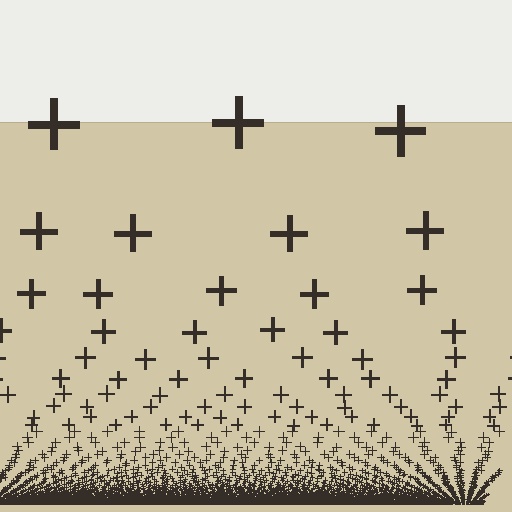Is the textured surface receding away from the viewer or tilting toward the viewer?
The surface appears to tilt toward the viewer. Texture elements get larger and sparser toward the top.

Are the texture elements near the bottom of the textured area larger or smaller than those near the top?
Smaller. The gradient is inverted — elements near the bottom are smaller and denser.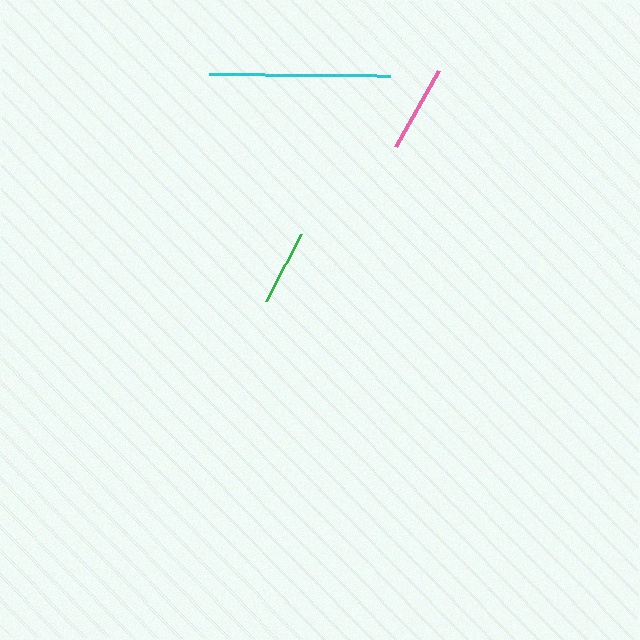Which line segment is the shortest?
The green line is the shortest at approximately 75 pixels.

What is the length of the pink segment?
The pink segment is approximately 88 pixels long.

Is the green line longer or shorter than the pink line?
The pink line is longer than the green line.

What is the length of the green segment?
The green segment is approximately 75 pixels long.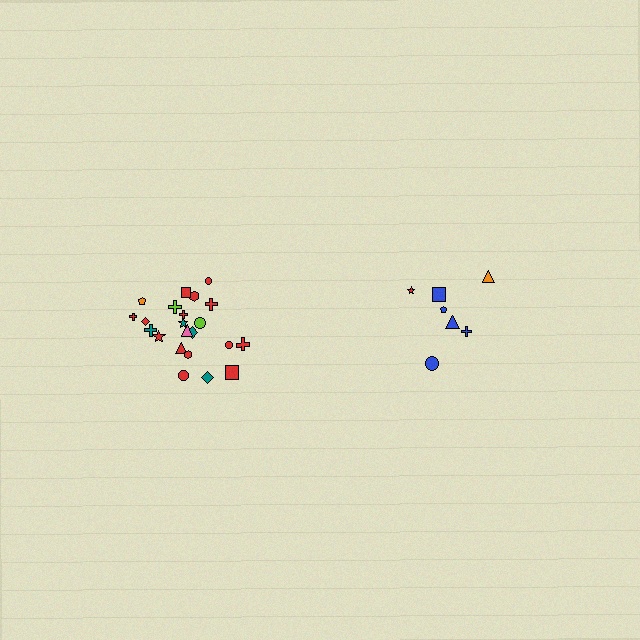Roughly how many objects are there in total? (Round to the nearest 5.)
Roughly 30 objects in total.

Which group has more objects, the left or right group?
The left group.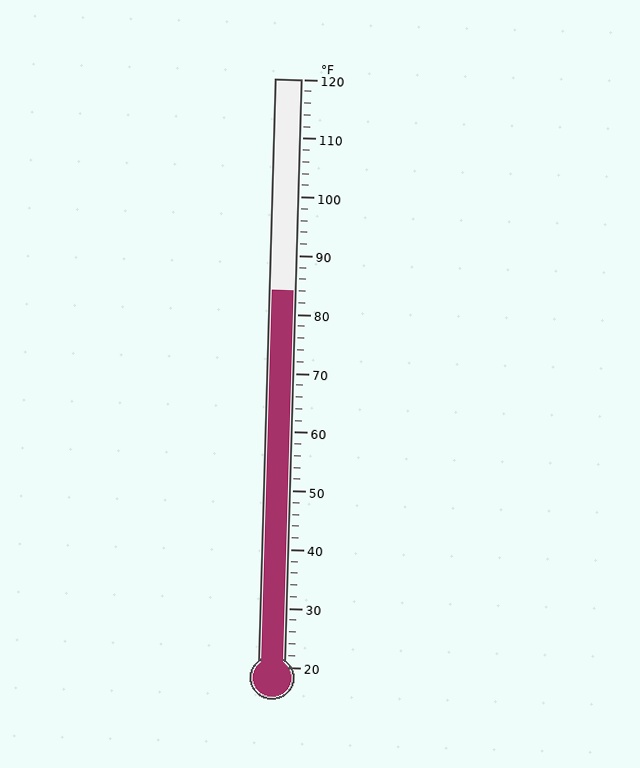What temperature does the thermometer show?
The thermometer shows approximately 84°F.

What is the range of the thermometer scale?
The thermometer scale ranges from 20°F to 120°F.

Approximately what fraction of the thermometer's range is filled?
The thermometer is filled to approximately 65% of its range.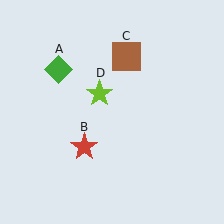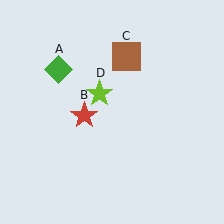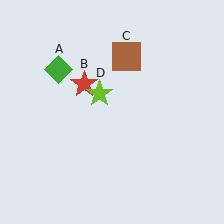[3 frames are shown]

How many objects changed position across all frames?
1 object changed position: red star (object B).